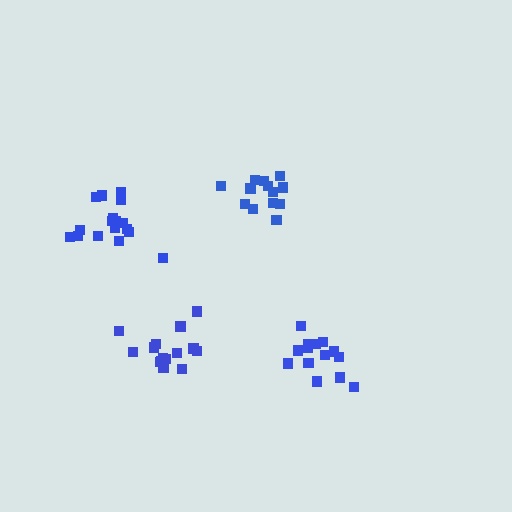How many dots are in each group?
Group 1: 13 dots, Group 2: 14 dots, Group 3: 15 dots, Group 4: 17 dots (59 total).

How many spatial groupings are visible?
There are 4 spatial groupings.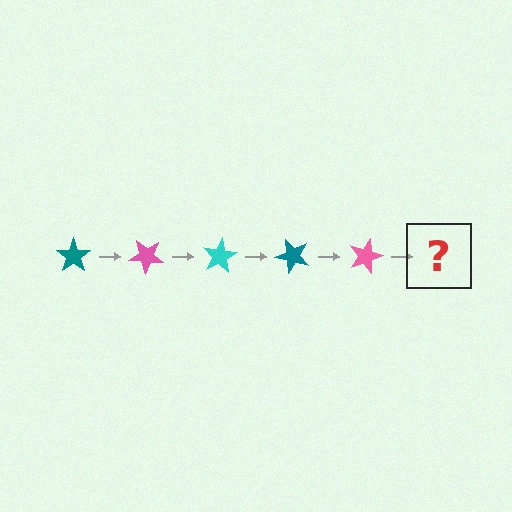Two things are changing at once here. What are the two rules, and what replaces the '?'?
The two rules are that it rotates 40 degrees each step and the color cycles through teal, pink, and cyan. The '?' should be a cyan star, rotated 200 degrees from the start.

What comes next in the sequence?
The next element should be a cyan star, rotated 200 degrees from the start.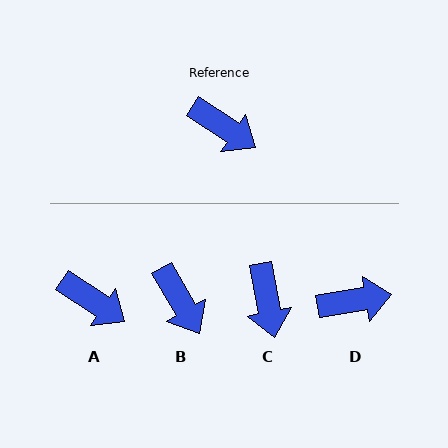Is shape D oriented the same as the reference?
No, it is off by about 43 degrees.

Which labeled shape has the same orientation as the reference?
A.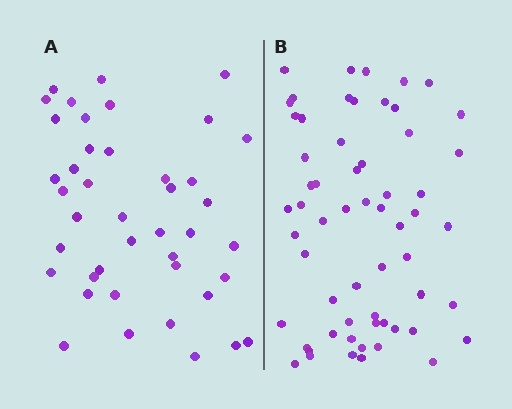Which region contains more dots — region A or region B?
Region B (the right region) has more dots.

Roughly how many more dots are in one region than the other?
Region B has approximately 20 more dots than region A.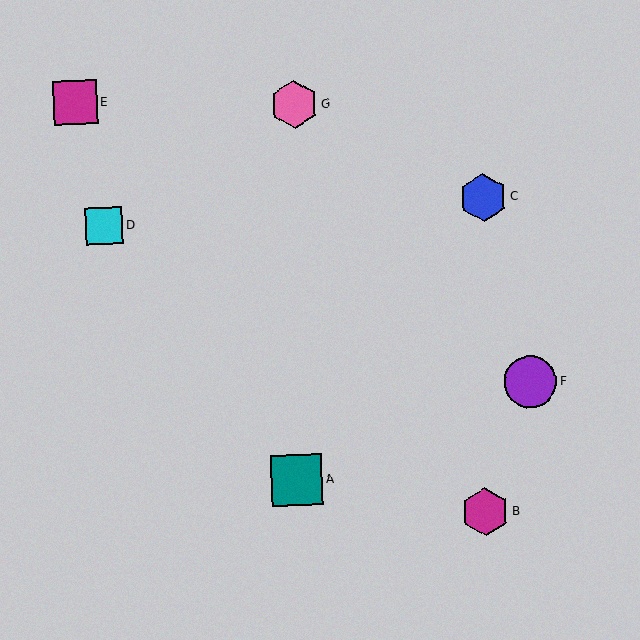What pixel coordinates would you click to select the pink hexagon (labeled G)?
Click at (294, 105) to select the pink hexagon G.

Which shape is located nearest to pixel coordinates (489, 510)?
The magenta hexagon (labeled B) at (485, 512) is nearest to that location.